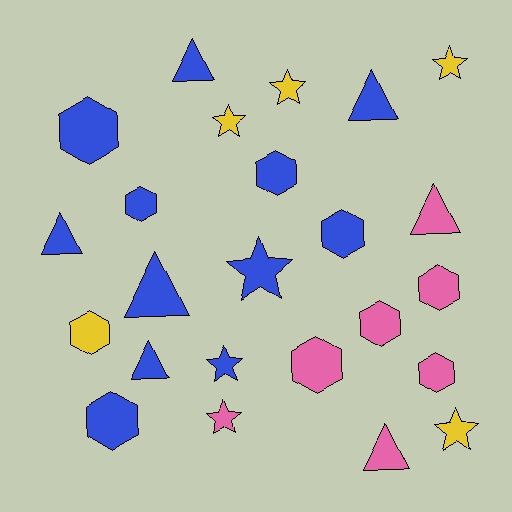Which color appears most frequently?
Blue, with 12 objects.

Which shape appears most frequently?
Hexagon, with 10 objects.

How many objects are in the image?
There are 24 objects.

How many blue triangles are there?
There are 5 blue triangles.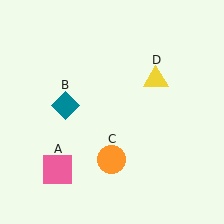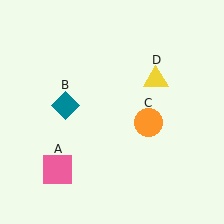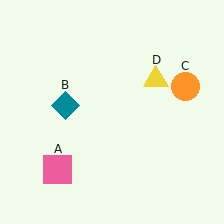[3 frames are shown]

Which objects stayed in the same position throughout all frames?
Pink square (object A) and teal diamond (object B) and yellow triangle (object D) remained stationary.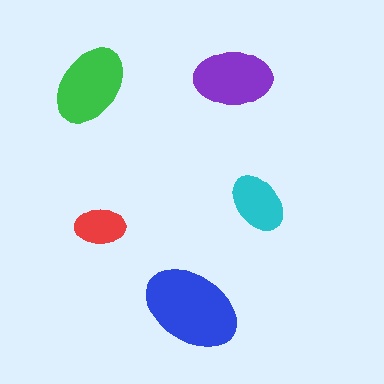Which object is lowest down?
The blue ellipse is bottommost.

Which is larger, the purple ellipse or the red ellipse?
The purple one.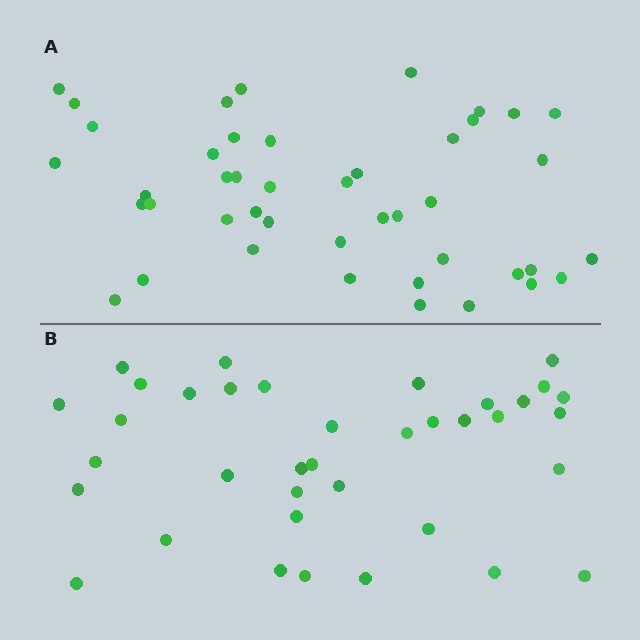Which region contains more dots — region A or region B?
Region A (the top region) has more dots.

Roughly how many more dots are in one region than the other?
Region A has roughly 8 or so more dots than region B.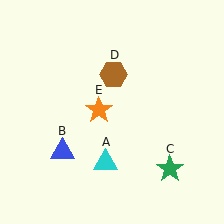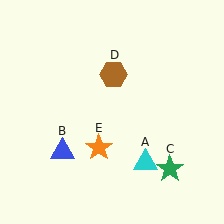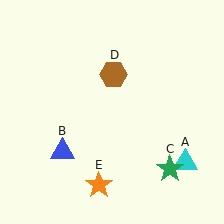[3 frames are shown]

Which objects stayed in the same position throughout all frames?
Blue triangle (object B) and green star (object C) and brown hexagon (object D) remained stationary.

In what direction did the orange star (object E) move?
The orange star (object E) moved down.